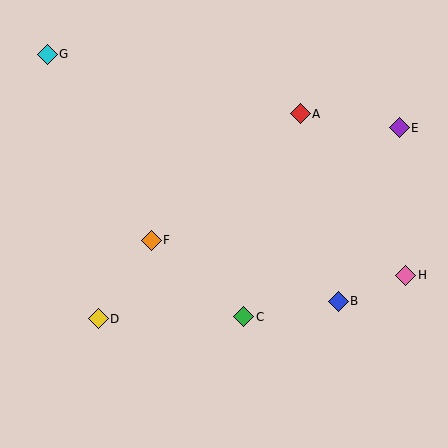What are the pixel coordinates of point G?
Point G is at (47, 54).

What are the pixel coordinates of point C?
Point C is at (244, 317).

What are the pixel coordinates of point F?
Point F is at (151, 240).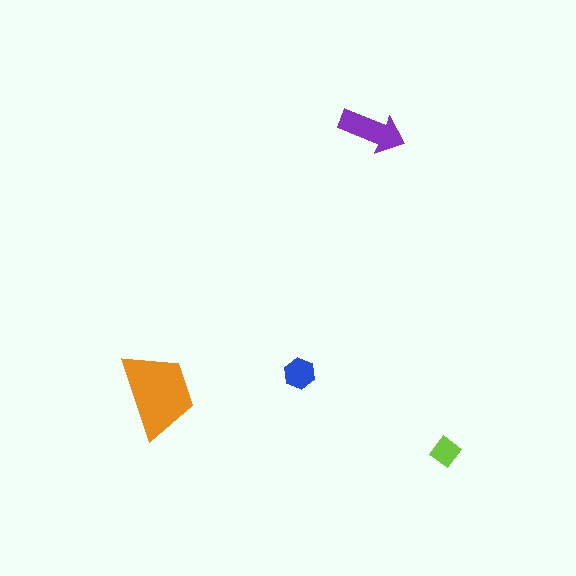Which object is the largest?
The orange trapezoid.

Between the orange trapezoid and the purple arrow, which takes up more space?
The orange trapezoid.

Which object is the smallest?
The lime diamond.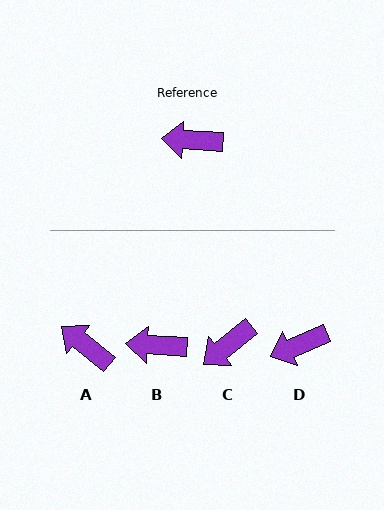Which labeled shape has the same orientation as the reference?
B.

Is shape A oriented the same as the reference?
No, it is off by about 35 degrees.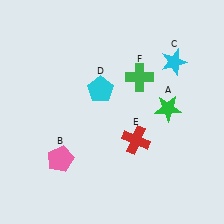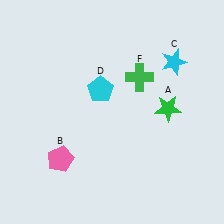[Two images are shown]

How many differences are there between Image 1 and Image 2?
There is 1 difference between the two images.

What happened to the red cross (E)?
The red cross (E) was removed in Image 2. It was in the bottom-right area of Image 1.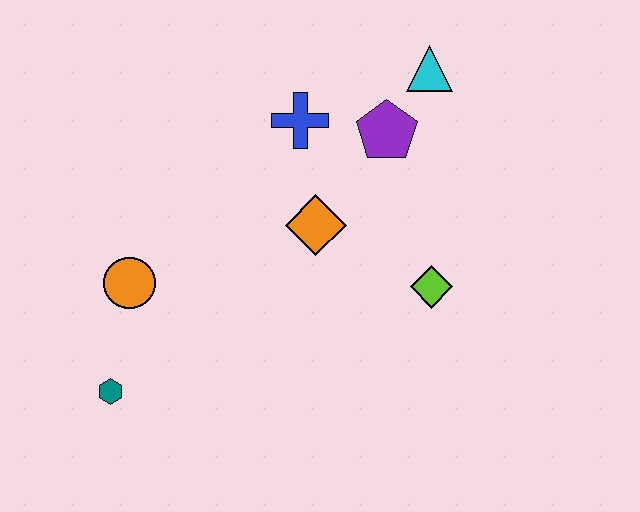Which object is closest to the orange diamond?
The blue cross is closest to the orange diamond.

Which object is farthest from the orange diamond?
The teal hexagon is farthest from the orange diamond.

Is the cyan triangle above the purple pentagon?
Yes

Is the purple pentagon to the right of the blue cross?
Yes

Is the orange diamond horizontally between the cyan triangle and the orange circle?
Yes